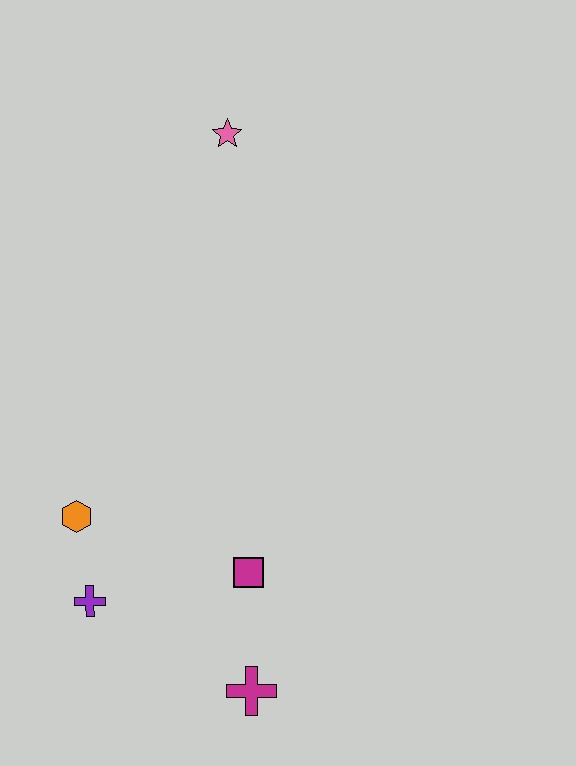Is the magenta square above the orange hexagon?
No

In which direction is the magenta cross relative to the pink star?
The magenta cross is below the pink star.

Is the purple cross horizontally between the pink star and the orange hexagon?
Yes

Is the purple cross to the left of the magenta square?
Yes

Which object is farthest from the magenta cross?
The pink star is farthest from the magenta cross.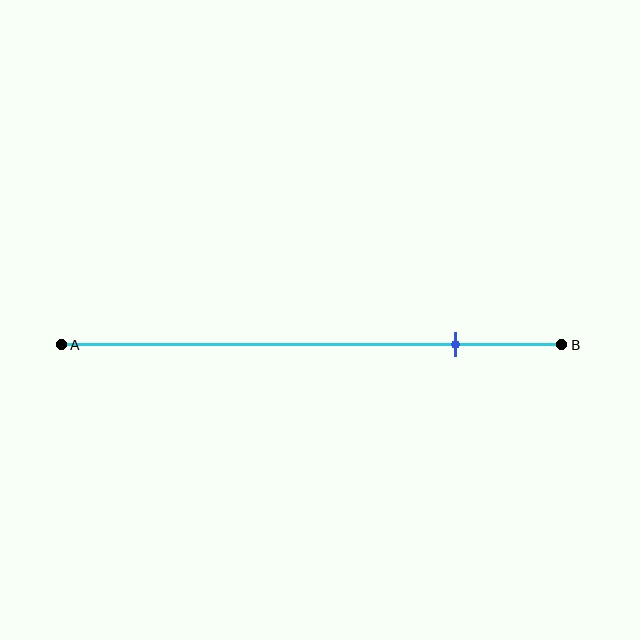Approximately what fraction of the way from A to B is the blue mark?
The blue mark is approximately 80% of the way from A to B.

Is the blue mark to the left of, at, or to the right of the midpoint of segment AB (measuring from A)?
The blue mark is to the right of the midpoint of segment AB.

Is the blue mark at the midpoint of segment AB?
No, the mark is at about 80% from A, not at the 50% midpoint.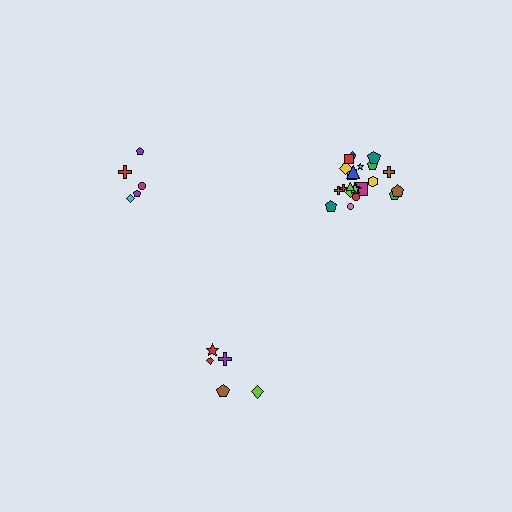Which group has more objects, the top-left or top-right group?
The top-right group.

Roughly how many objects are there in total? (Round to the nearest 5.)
Roughly 30 objects in total.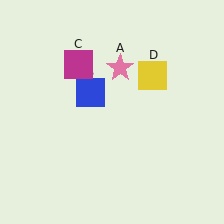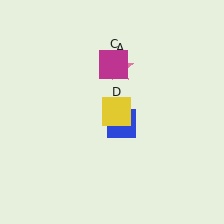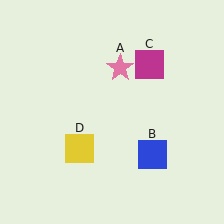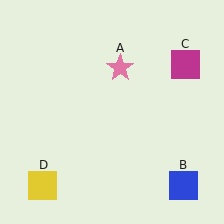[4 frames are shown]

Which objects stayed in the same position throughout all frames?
Pink star (object A) remained stationary.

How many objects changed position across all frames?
3 objects changed position: blue square (object B), magenta square (object C), yellow square (object D).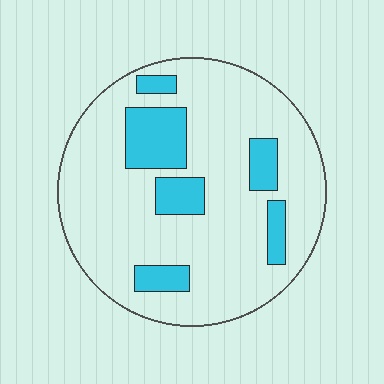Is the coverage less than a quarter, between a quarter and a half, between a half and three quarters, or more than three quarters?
Less than a quarter.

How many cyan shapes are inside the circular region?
6.